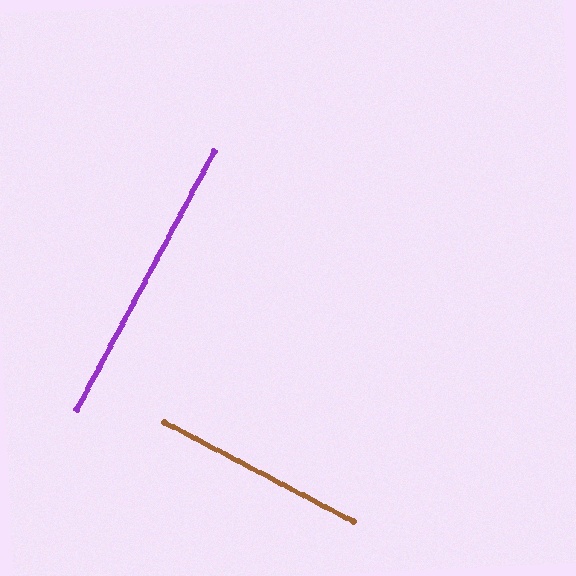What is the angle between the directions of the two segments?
Approximately 90 degrees.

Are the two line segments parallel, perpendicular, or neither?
Perpendicular — they meet at approximately 90°.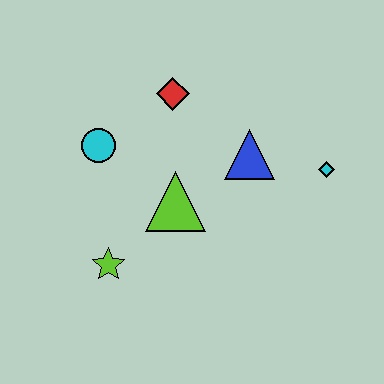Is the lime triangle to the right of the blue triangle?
No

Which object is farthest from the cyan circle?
The cyan diamond is farthest from the cyan circle.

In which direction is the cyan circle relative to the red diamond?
The cyan circle is to the left of the red diamond.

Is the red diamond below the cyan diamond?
No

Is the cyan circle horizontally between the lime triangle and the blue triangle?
No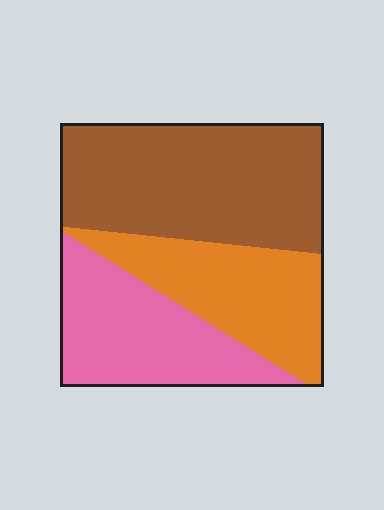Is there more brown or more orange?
Brown.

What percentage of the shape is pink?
Pink covers about 30% of the shape.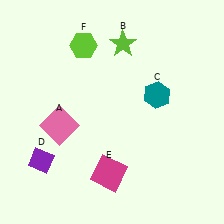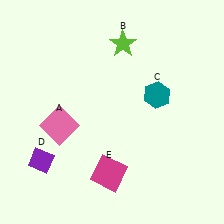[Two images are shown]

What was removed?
The lime hexagon (F) was removed in Image 2.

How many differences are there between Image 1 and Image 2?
There is 1 difference between the two images.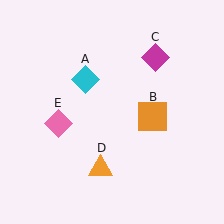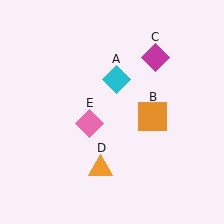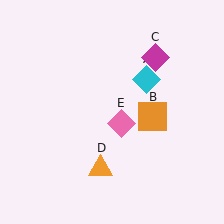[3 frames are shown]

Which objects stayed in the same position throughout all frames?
Orange square (object B) and magenta diamond (object C) and orange triangle (object D) remained stationary.